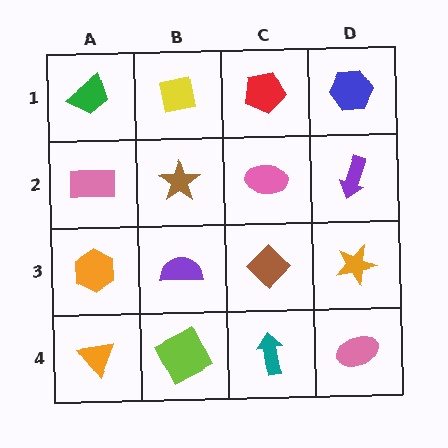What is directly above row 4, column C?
A brown diamond.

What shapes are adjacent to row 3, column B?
A brown star (row 2, column B), a lime square (row 4, column B), an orange hexagon (row 3, column A), a brown diamond (row 3, column C).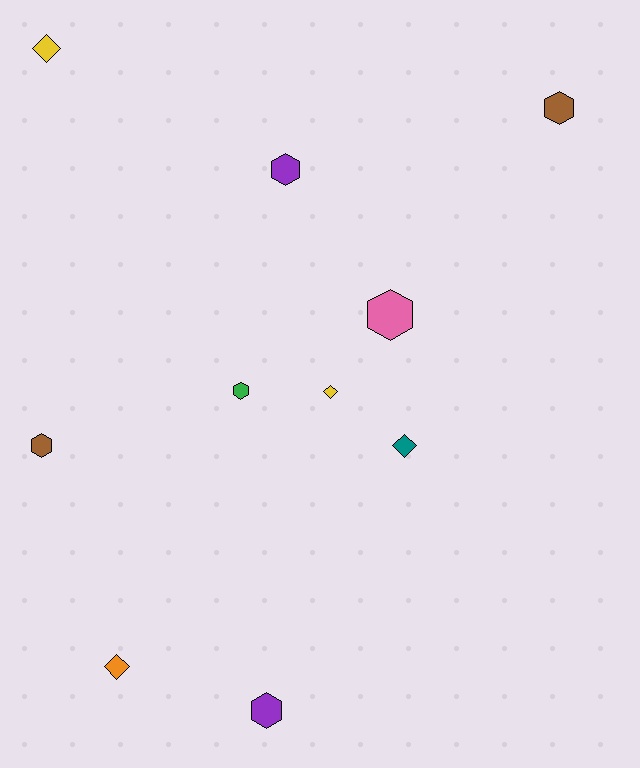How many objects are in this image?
There are 10 objects.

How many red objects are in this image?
There are no red objects.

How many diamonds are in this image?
There are 4 diamonds.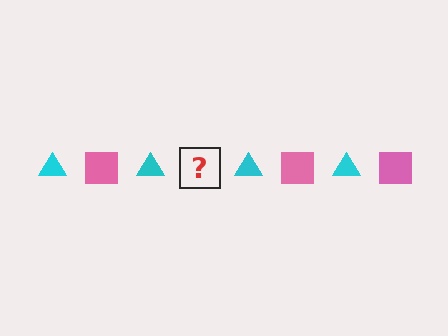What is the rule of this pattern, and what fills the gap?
The rule is that the pattern alternates between cyan triangle and pink square. The gap should be filled with a pink square.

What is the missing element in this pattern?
The missing element is a pink square.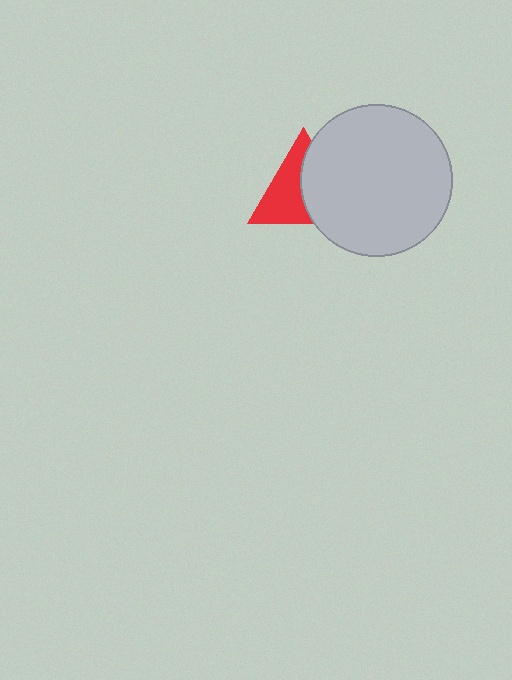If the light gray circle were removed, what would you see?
You would see the complete red triangle.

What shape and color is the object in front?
The object in front is a light gray circle.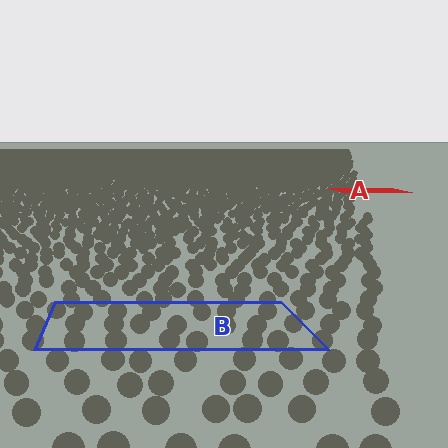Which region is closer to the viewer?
Region B is closer. The texture elements there are larger and more spread out.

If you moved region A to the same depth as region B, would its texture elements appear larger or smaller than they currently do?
They would appear larger. At a closer depth, the same texture elements are projected at a bigger on-screen size.